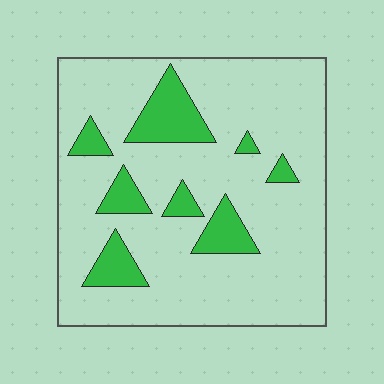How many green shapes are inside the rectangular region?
8.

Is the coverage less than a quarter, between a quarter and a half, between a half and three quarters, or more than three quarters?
Less than a quarter.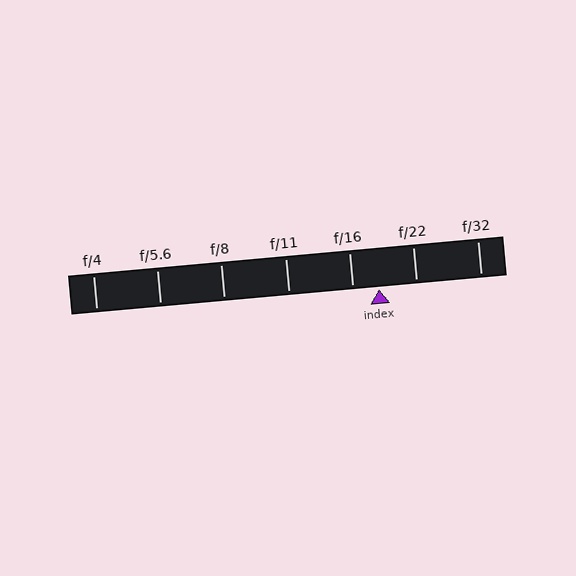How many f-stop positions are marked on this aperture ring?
There are 7 f-stop positions marked.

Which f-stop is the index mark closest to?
The index mark is closest to f/16.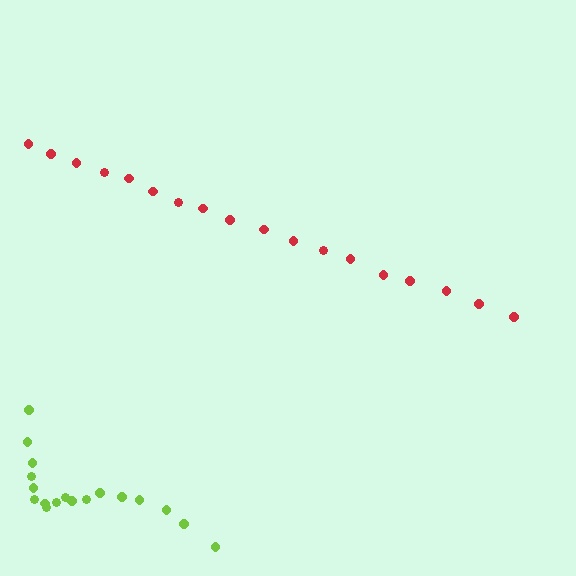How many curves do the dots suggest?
There are 2 distinct paths.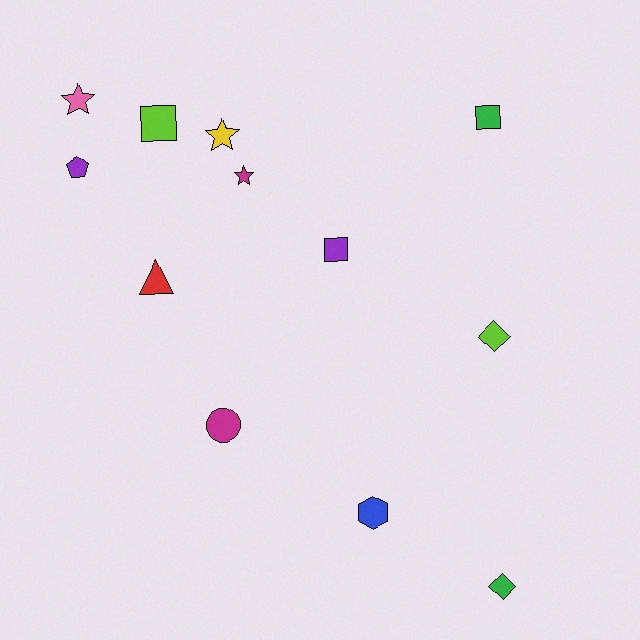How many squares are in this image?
There are 3 squares.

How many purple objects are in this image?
There are 2 purple objects.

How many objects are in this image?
There are 12 objects.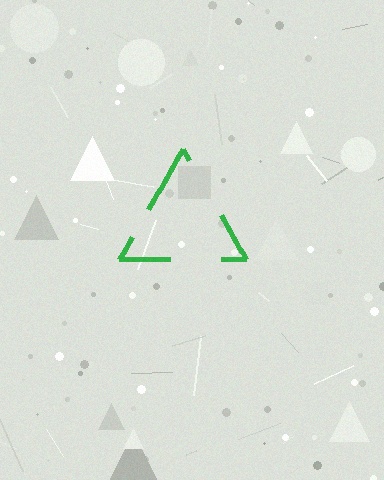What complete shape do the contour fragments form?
The contour fragments form a triangle.